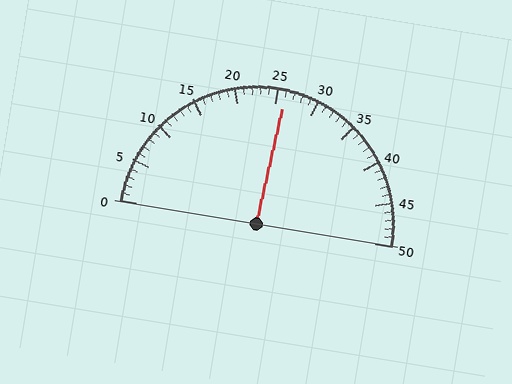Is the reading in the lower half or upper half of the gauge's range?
The reading is in the upper half of the range (0 to 50).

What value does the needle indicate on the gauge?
The needle indicates approximately 26.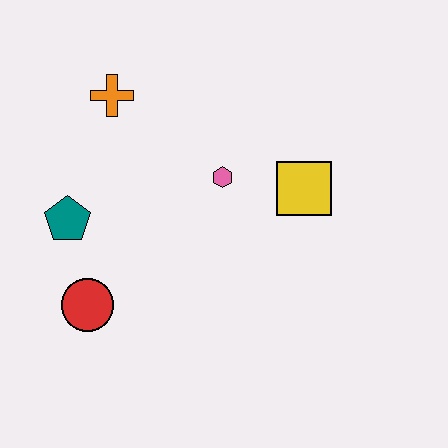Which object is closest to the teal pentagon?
The red circle is closest to the teal pentagon.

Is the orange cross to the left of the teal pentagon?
No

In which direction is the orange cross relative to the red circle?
The orange cross is above the red circle.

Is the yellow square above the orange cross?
No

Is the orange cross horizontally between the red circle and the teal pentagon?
No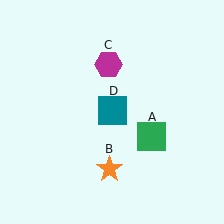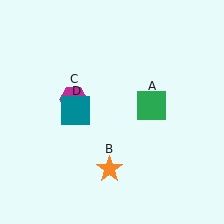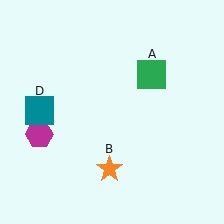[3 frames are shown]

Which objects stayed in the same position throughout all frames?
Orange star (object B) remained stationary.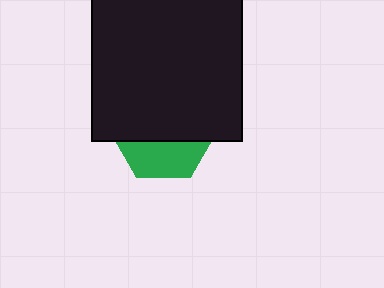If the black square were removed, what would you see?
You would see the complete green hexagon.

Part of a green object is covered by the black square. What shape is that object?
It is a hexagon.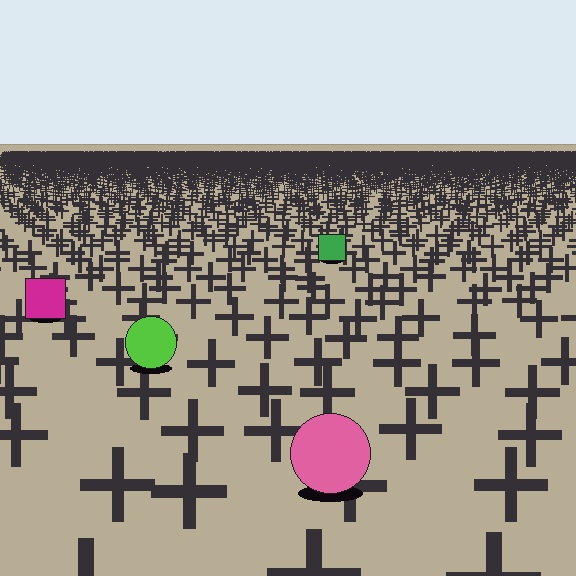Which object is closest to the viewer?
The pink circle is closest. The texture marks near it are larger and more spread out.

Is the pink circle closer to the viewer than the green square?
Yes. The pink circle is closer — you can tell from the texture gradient: the ground texture is coarser near it.